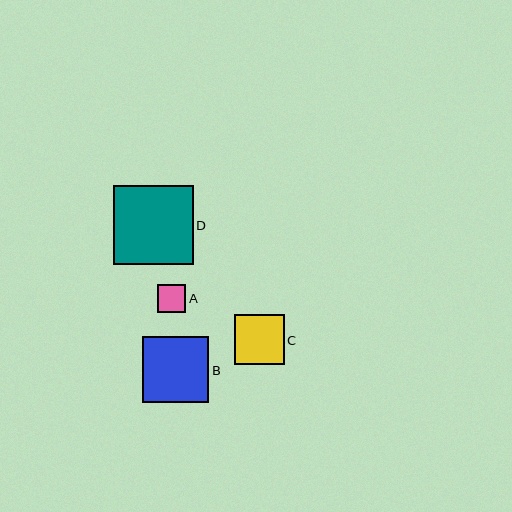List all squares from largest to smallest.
From largest to smallest: D, B, C, A.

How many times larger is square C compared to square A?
Square C is approximately 1.8 times the size of square A.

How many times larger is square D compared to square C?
Square D is approximately 1.6 times the size of square C.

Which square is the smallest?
Square A is the smallest with a size of approximately 28 pixels.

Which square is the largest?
Square D is the largest with a size of approximately 80 pixels.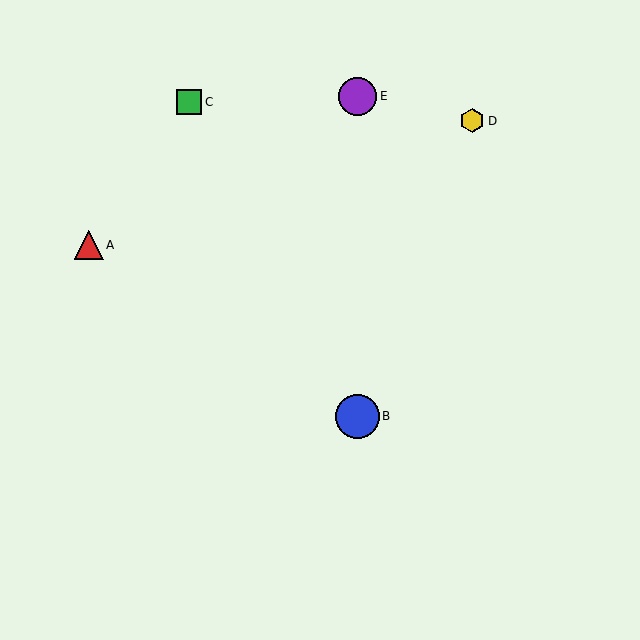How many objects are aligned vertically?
2 objects (B, E) are aligned vertically.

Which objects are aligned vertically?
Objects B, E are aligned vertically.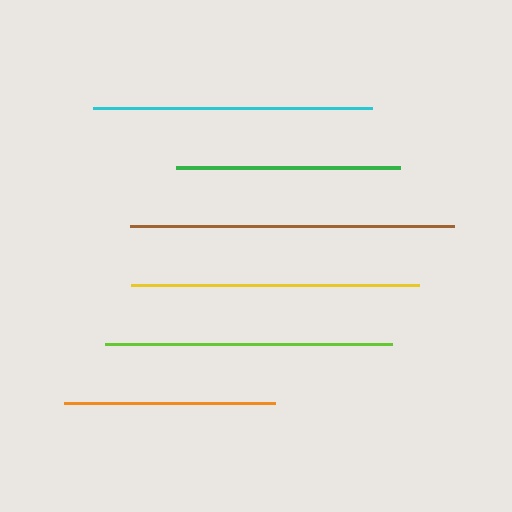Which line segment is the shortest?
The orange line is the shortest at approximately 210 pixels.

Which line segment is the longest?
The brown line is the longest at approximately 324 pixels.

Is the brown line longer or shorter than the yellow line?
The brown line is longer than the yellow line.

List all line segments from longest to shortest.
From longest to shortest: brown, yellow, lime, cyan, green, orange.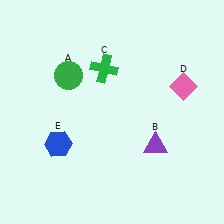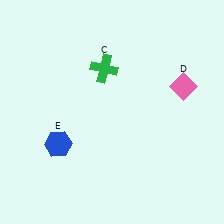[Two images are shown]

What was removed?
The purple triangle (B), the green circle (A) were removed in Image 2.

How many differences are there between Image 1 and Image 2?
There are 2 differences between the two images.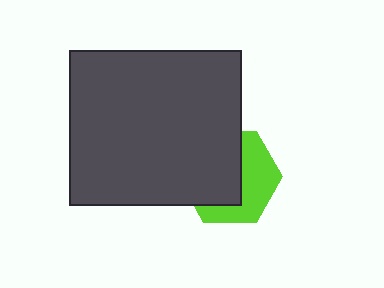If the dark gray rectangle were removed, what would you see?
You would see the complete lime hexagon.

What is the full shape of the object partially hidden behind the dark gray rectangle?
The partially hidden object is a lime hexagon.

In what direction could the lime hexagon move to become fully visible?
The lime hexagon could move toward the lower-right. That would shift it out from behind the dark gray rectangle entirely.